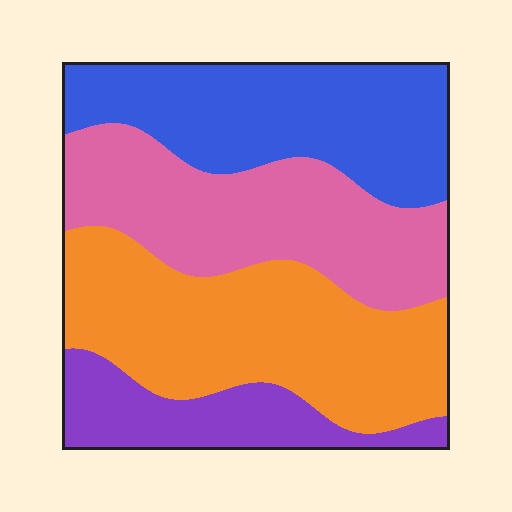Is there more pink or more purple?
Pink.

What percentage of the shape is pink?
Pink takes up about one quarter (1/4) of the shape.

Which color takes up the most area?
Orange, at roughly 35%.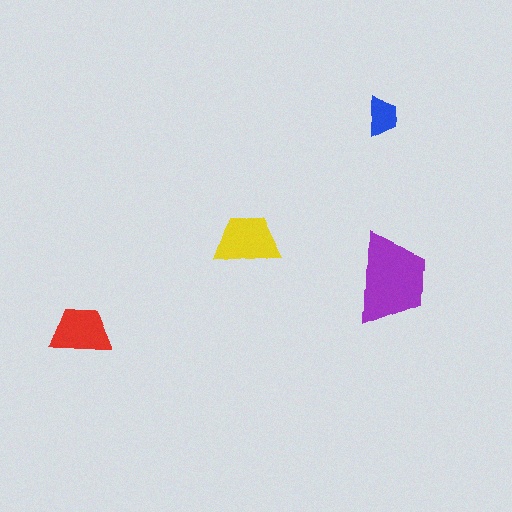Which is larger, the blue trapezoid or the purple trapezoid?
The purple one.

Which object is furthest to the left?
The red trapezoid is leftmost.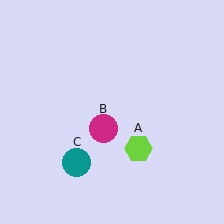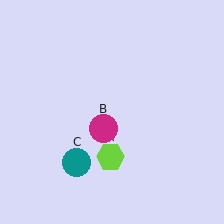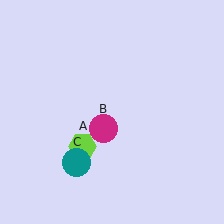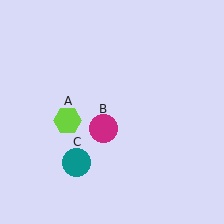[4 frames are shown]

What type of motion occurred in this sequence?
The lime hexagon (object A) rotated clockwise around the center of the scene.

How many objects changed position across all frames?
1 object changed position: lime hexagon (object A).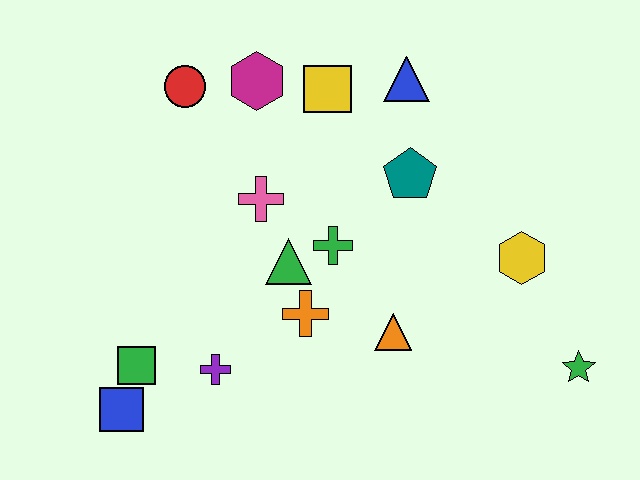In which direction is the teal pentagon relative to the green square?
The teal pentagon is to the right of the green square.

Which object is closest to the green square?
The blue square is closest to the green square.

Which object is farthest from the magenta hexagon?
The green star is farthest from the magenta hexagon.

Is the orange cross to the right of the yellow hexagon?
No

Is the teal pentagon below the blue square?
No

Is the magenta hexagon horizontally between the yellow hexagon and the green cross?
No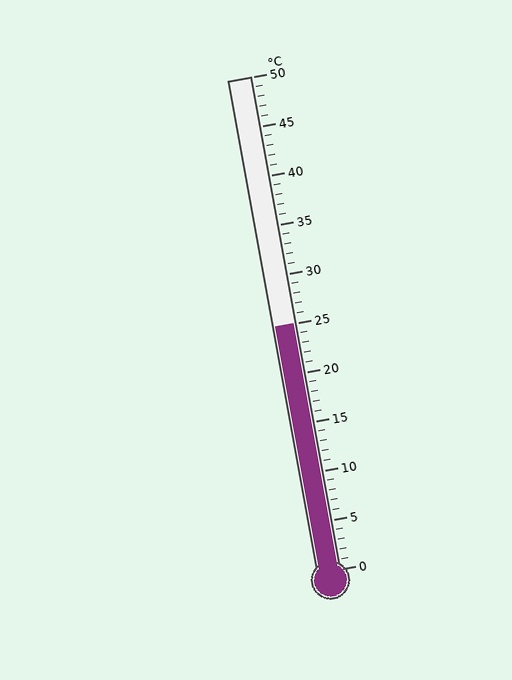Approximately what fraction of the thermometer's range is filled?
The thermometer is filled to approximately 50% of its range.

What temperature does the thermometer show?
The thermometer shows approximately 25°C.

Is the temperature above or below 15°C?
The temperature is above 15°C.